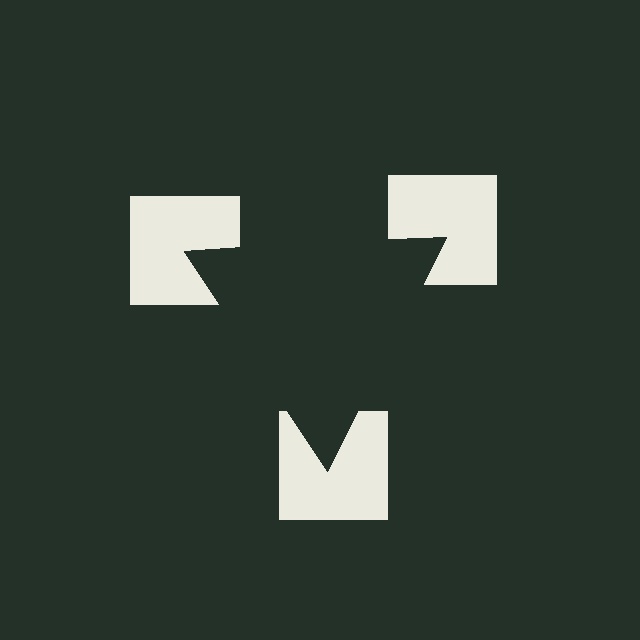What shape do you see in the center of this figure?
An illusory triangle — its edges are inferred from the aligned wedge cuts in the notched squares, not physically drawn.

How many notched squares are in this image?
There are 3 — one at each vertex of the illusory triangle.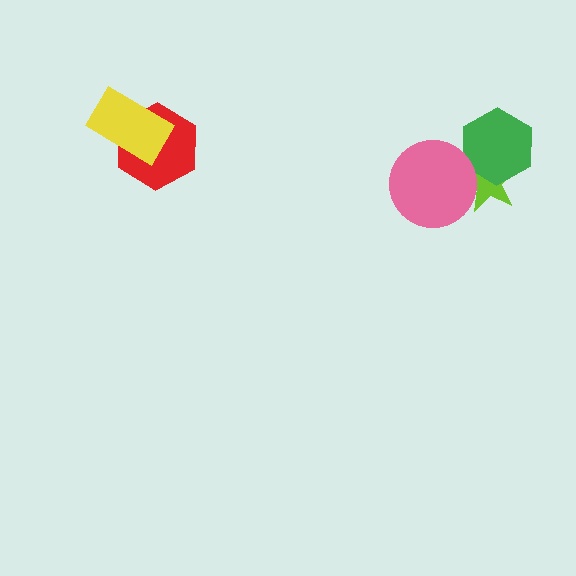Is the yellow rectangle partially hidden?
No, no other shape covers it.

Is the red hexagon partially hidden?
Yes, it is partially covered by another shape.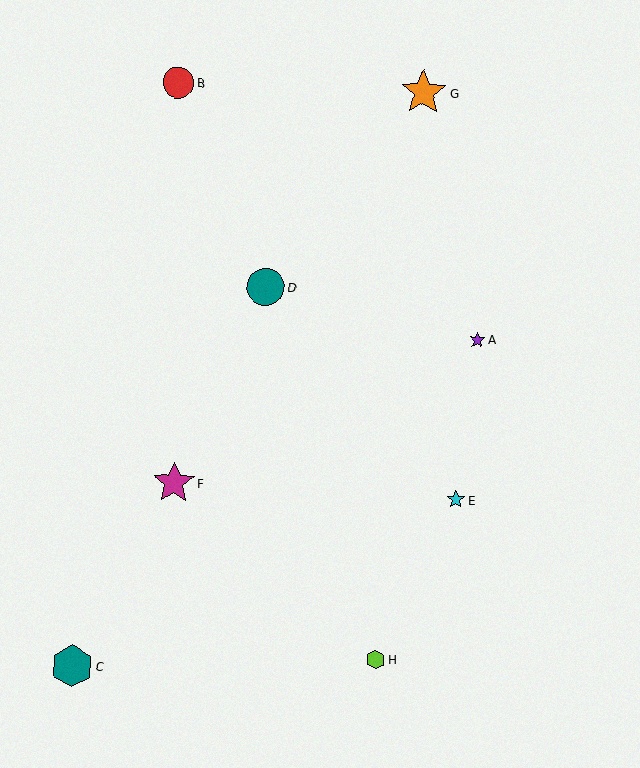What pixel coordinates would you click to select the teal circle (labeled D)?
Click at (265, 287) to select the teal circle D.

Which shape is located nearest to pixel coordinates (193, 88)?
The red circle (labeled B) at (179, 83) is nearest to that location.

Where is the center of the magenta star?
The center of the magenta star is at (174, 483).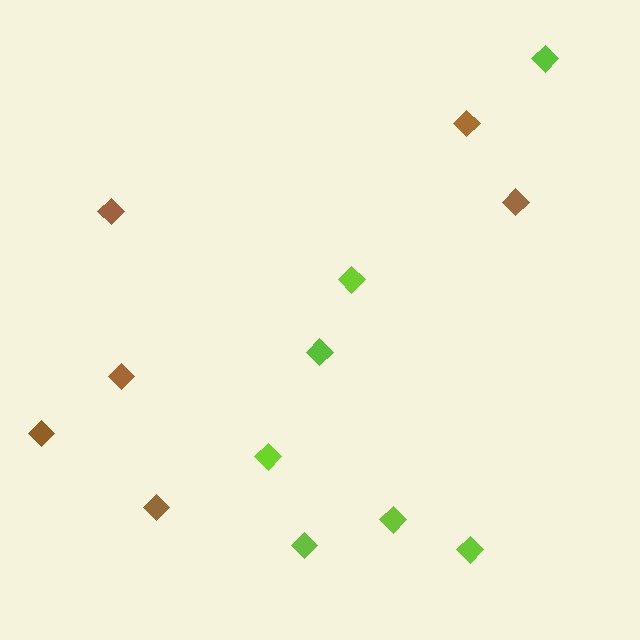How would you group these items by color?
There are 2 groups: one group of brown diamonds (6) and one group of lime diamonds (7).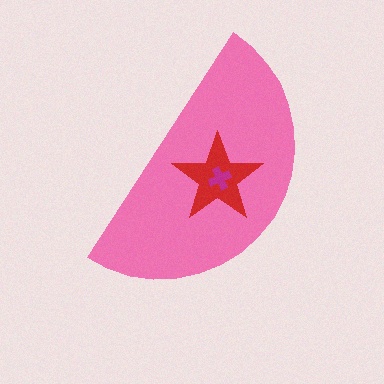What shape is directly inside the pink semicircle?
The red star.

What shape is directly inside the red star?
The magenta cross.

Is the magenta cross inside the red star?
Yes.